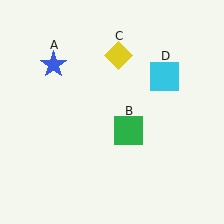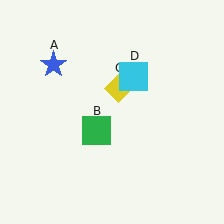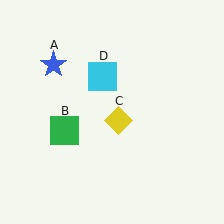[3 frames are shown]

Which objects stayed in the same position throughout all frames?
Blue star (object A) remained stationary.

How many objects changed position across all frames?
3 objects changed position: green square (object B), yellow diamond (object C), cyan square (object D).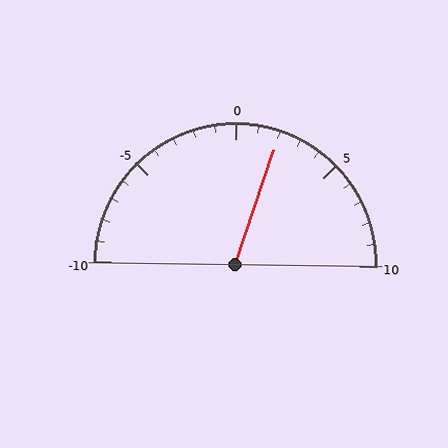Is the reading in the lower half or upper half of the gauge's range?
The reading is in the upper half of the range (-10 to 10).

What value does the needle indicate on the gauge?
The needle indicates approximately 2.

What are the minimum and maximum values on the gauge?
The gauge ranges from -10 to 10.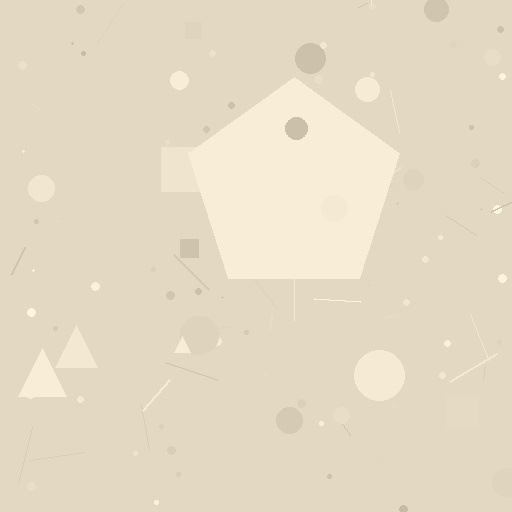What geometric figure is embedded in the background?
A pentagon is embedded in the background.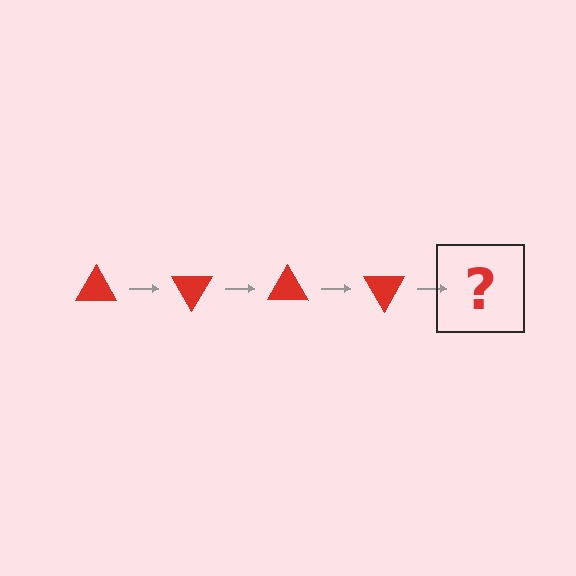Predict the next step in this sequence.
The next step is a red triangle rotated 240 degrees.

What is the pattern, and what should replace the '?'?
The pattern is that the triangle rotates 60 degrees each step. The '?' should be a red triangle rotated 240 degrees.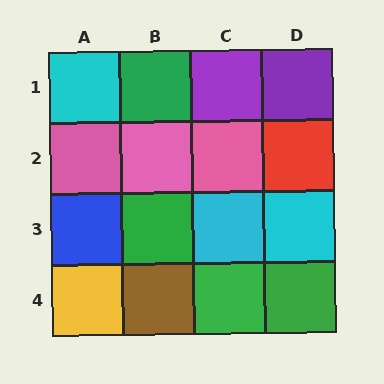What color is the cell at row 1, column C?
Purple.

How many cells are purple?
2 cells are purple.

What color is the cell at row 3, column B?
Green.